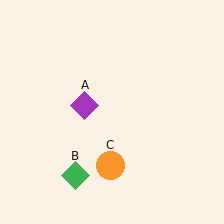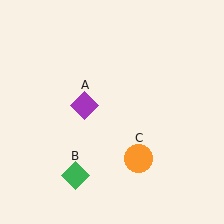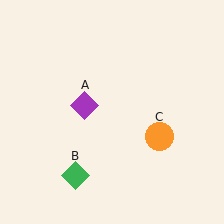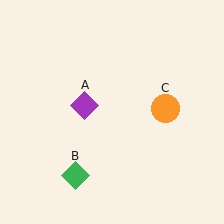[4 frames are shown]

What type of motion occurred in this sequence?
The orange circle (object C) rotated counterclockwise around the center of the scene.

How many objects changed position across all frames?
1 object changed position: orange circle (object C).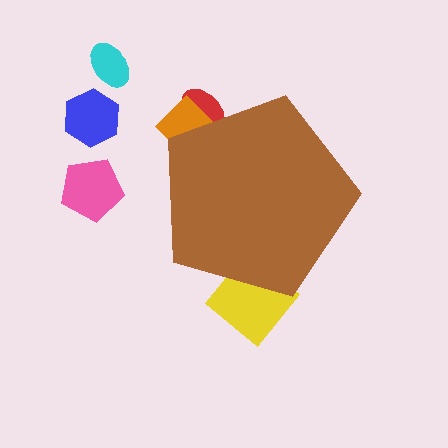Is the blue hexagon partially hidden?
No, the blue hexagon is fully visible.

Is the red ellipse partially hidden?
Yes, the red ellipse is partially hidden behind the brown pentagon.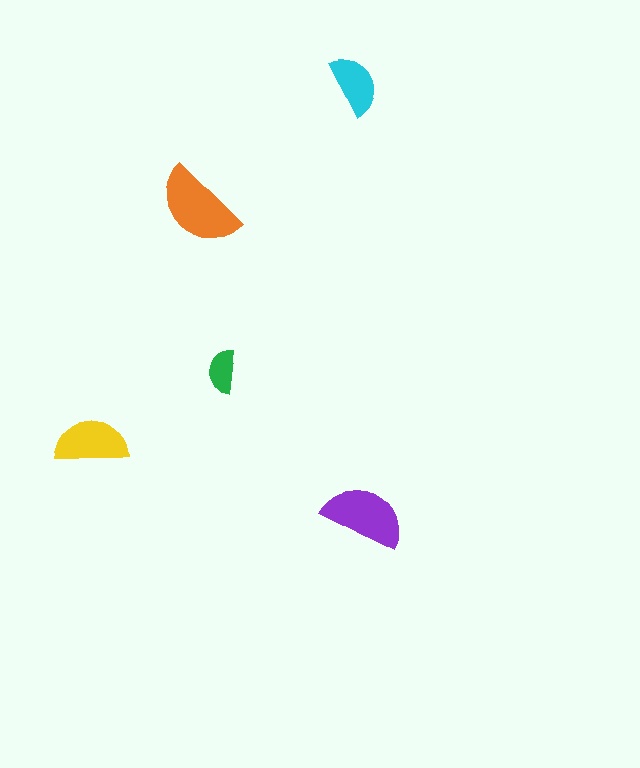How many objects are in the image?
There are 5 objects in the image.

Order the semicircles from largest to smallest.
the orange one, the purple one, the yellow one, the cyan one, the green one.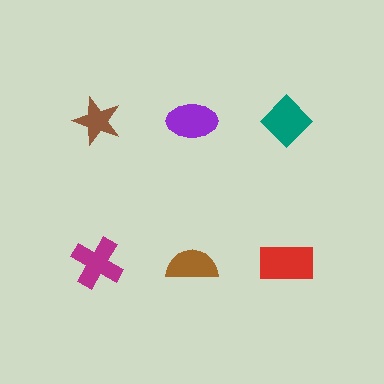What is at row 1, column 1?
A brown star.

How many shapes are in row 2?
3 shapes.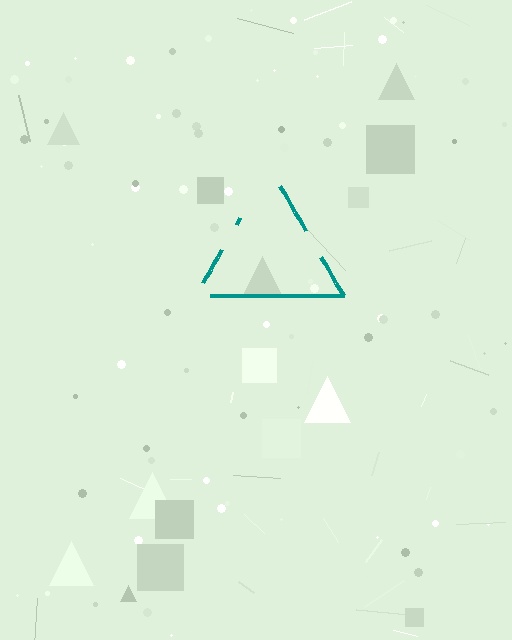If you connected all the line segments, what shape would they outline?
They would outline a triangle.